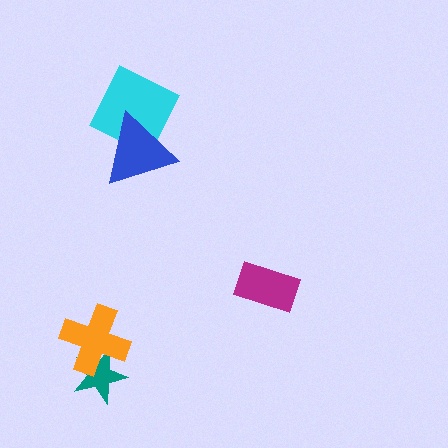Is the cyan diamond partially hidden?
Yes, it is partially covered by another shape.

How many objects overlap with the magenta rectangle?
0 objects overlap with the magenta rectangle.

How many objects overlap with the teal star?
1 object overlaps with the teal star.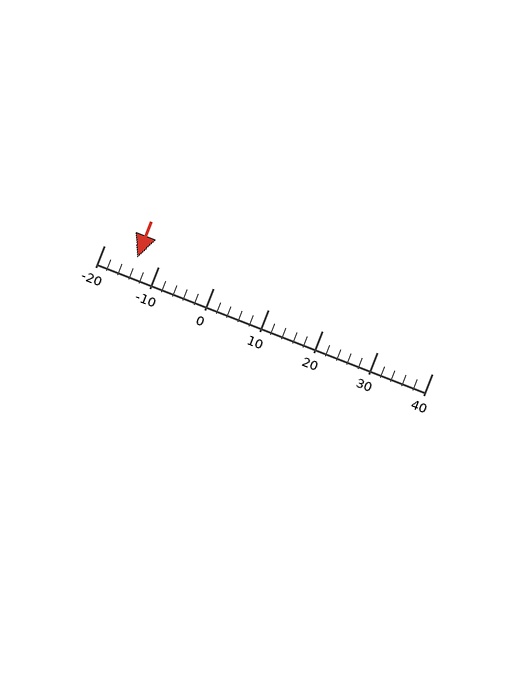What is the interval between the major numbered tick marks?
The major tick marks are spaced 10 units apart.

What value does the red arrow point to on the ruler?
The red arrow points to approximately -14.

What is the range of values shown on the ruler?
The ruler shows values from -20 to 40.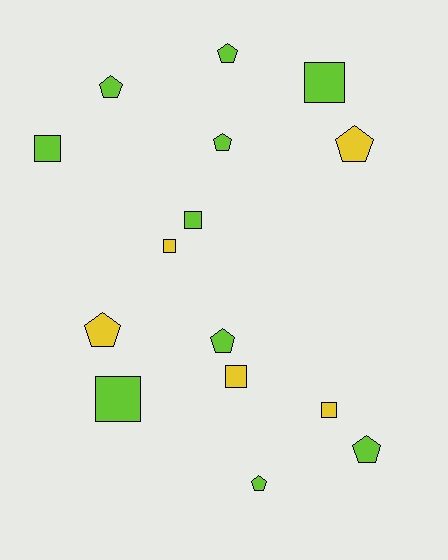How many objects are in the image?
There are 15 objects.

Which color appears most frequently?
Lime, with 10 objects.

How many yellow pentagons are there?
There are 2 yellow pentagons.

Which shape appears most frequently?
Pentagon, with 8 objects.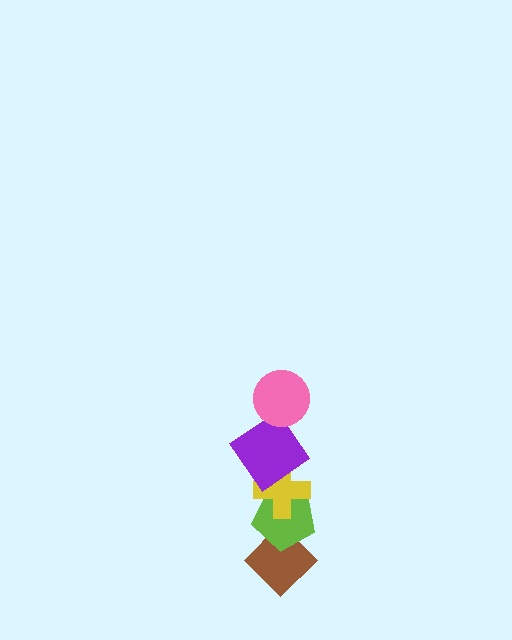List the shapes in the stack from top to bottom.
From top to bottom: the pink circle, the purple diamond, the yellow cross, the lime pentagon, the brown diamond.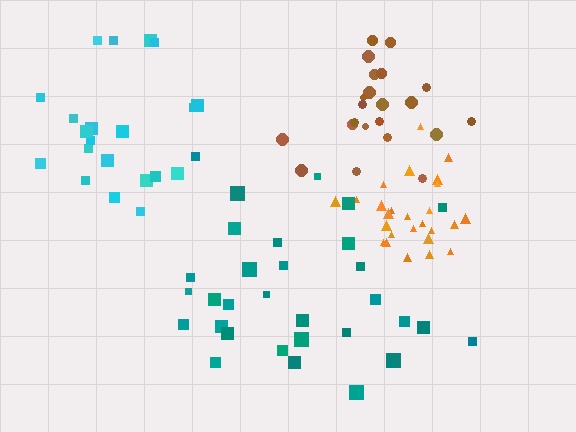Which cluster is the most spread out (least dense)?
Teal.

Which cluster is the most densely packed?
Orange.